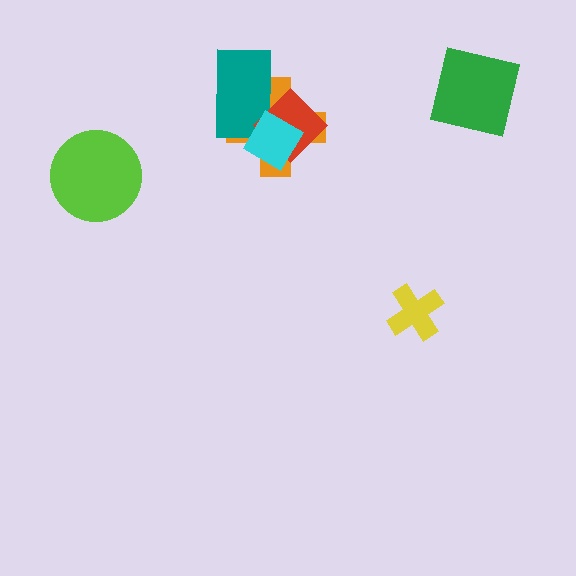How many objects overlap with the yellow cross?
0 objects overlap with the yellow cross.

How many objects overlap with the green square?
0 objects overlap with the green square.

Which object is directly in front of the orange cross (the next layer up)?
The teal rectangle is directly in front of the orange cross.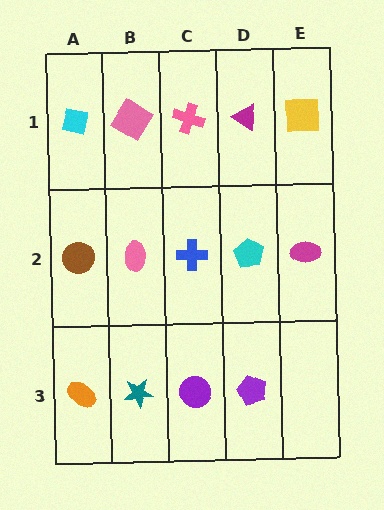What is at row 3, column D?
A purple pentagon.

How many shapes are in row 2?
5 shapes.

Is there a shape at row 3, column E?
No, that cell is empty.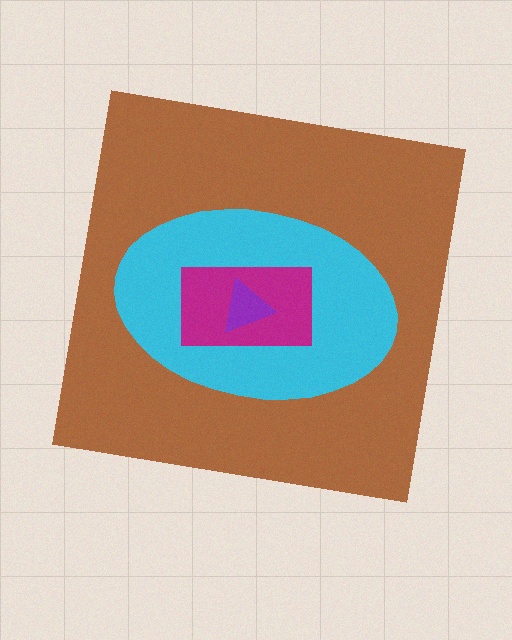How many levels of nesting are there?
4.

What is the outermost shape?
The brown square.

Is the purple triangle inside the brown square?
Yes.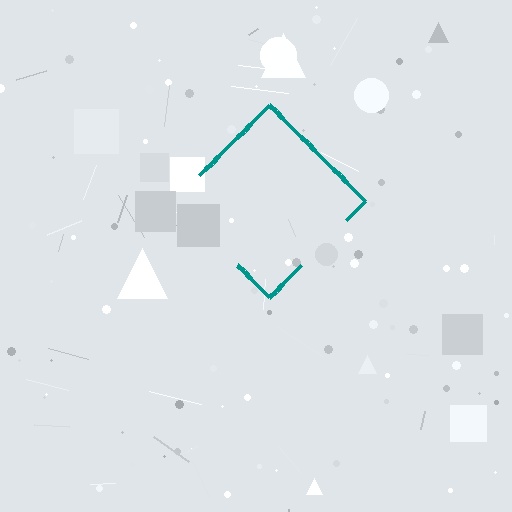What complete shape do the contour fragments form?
The contour fragments form a diamond.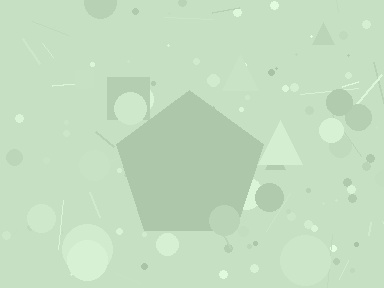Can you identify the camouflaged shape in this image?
The camouflaged shape is a pentagon.